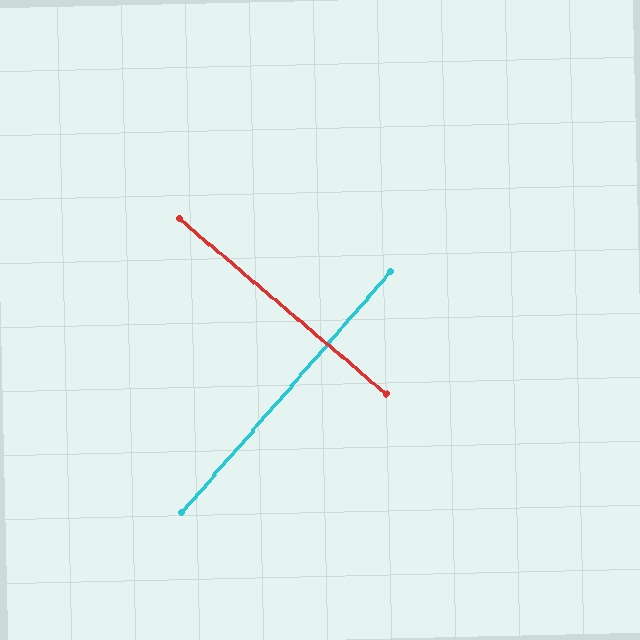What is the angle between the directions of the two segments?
Approximately 89 degrees.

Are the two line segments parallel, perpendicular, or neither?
Perpendicular — they meet at approximately 89°.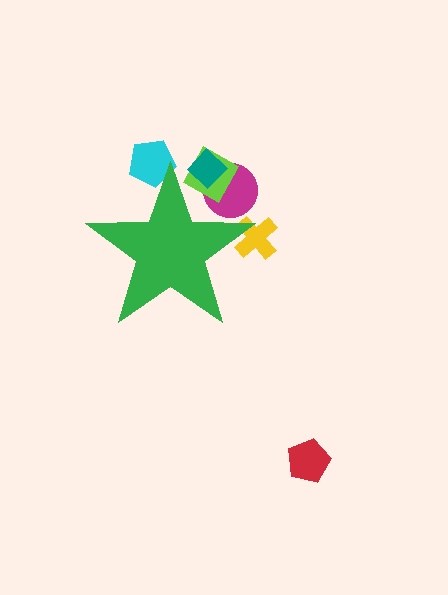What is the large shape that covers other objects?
A green star.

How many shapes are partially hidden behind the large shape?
5 shapes are partially hidden.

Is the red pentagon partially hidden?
No, the red pentagon is fully visible.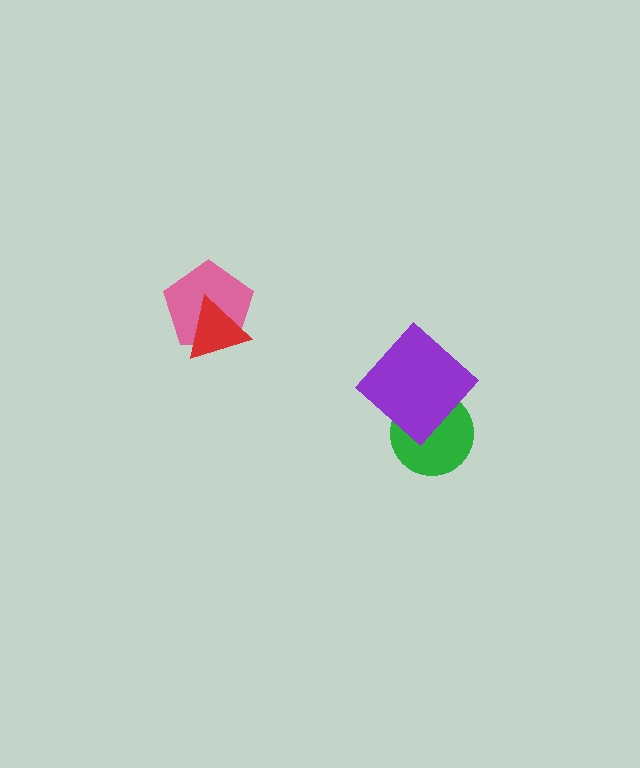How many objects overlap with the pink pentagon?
1 object overlaps with the pink pentagon.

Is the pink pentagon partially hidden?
Yes, it is partially covered by another shape.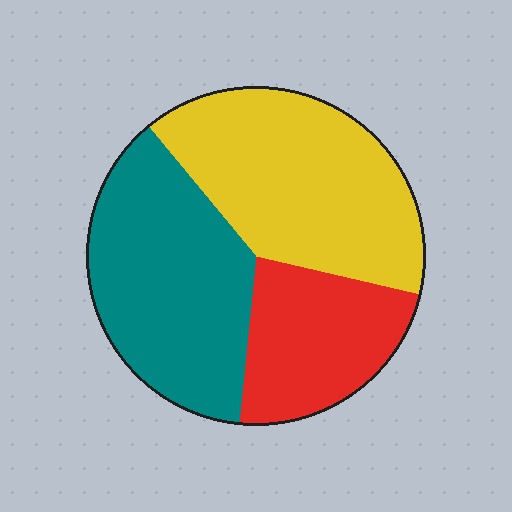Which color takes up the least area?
Red, at roughly 25%.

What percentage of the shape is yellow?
Yellow takes up between a third and a half of the shape.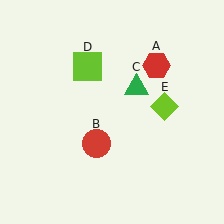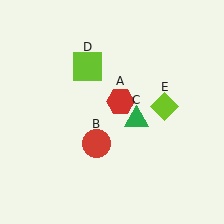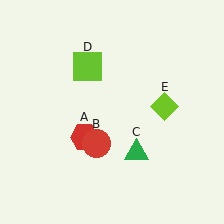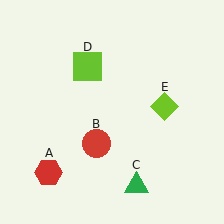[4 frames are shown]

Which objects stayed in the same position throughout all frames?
Red circle (object B) and lime square (object D) and lime diamond (object E) remained stationary.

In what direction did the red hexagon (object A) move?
The red hexagon (object A) moved down and to the left.